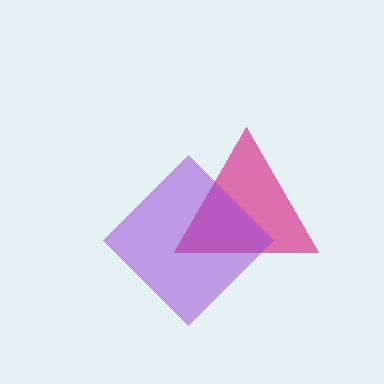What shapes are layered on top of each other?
The layered shapes are: a magenta triangle, a purple diamond.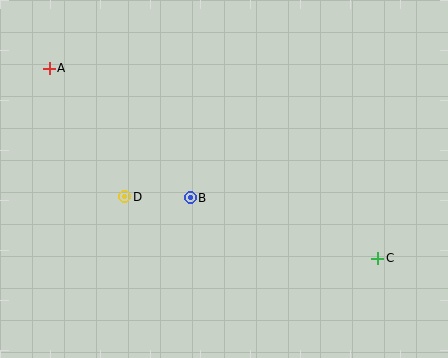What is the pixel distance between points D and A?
The distance between D and A is 149 pixels.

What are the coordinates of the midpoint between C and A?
The midpoint between C and A is at (214, 163).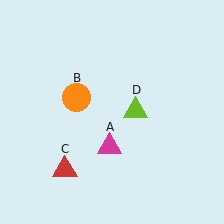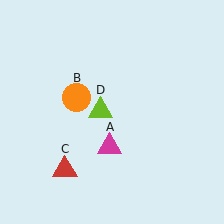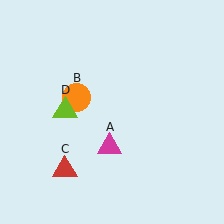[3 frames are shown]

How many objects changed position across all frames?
1 object changed position: lime triangle (object D).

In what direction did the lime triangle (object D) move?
The lime triangle (object D) moved left.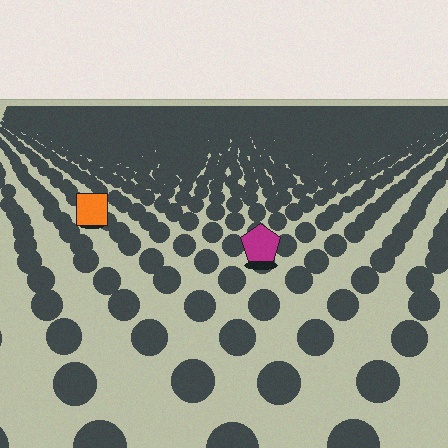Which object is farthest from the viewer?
The orange square is farthest from the viewer. It appears smaller and the ground texture around it is denser.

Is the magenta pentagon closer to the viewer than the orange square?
Yes. The magenta pentagon is closer — you can tell from the texture gradient: the ground texture is coarser near it.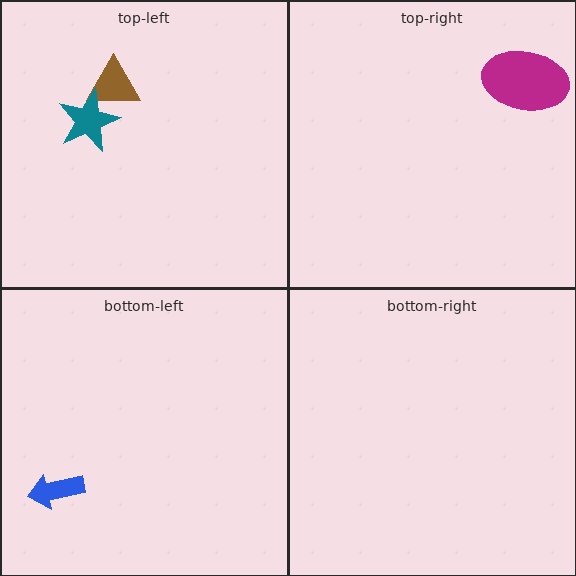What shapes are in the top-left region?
The brown triangle, the teal star.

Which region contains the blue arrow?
The bottom-left region.